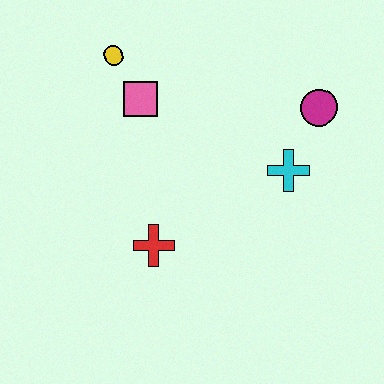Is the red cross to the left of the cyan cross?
Yes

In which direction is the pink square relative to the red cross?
The pink square is above the red cross.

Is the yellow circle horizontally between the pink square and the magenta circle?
No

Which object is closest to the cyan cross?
The magenta circle is closest to the cyan cross.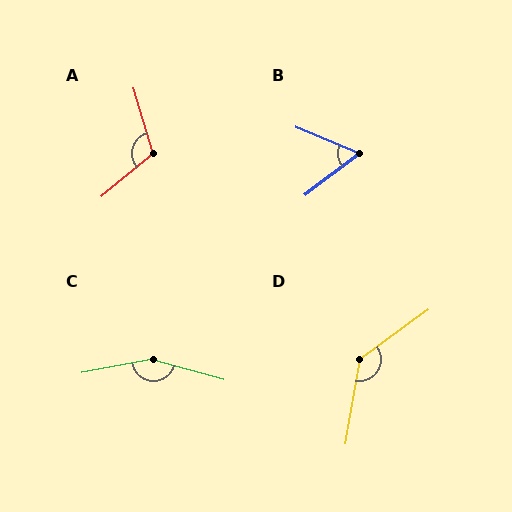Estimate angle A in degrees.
Approximately 113 degrees.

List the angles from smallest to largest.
B (60°), A (113°), D (136°), C (154°).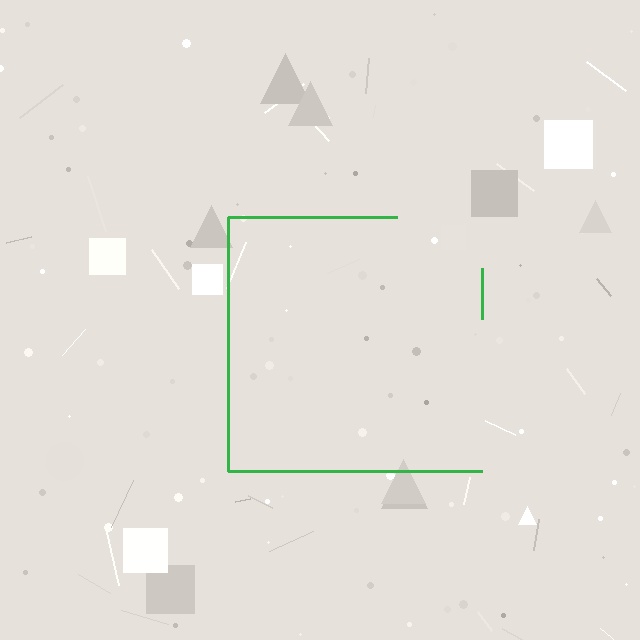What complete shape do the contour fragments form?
The contour fragments form a square.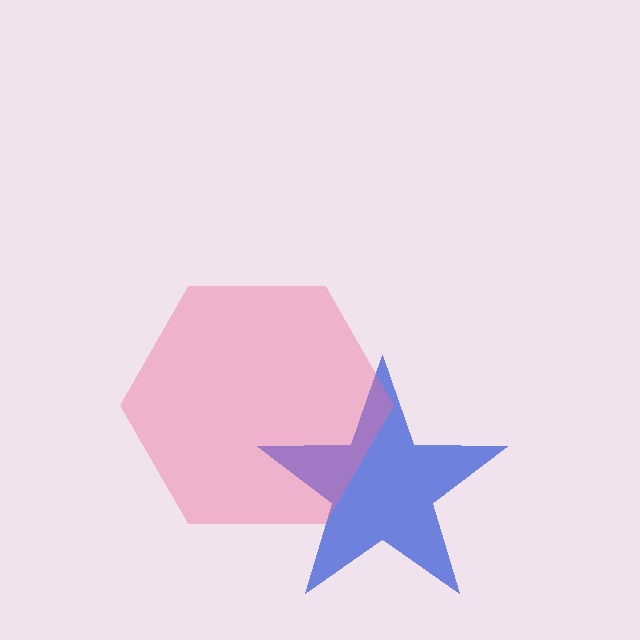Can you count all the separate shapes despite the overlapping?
Yes, there are 2 separate shapes.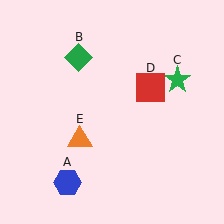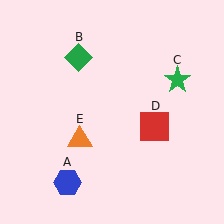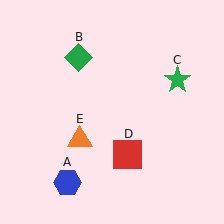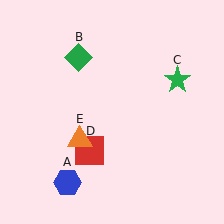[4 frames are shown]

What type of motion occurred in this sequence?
The red square (object D) rotated clockwise around the center of the scene.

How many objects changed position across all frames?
1 object changed position: red square (object D).